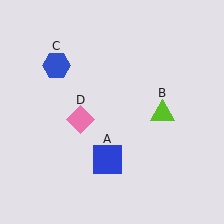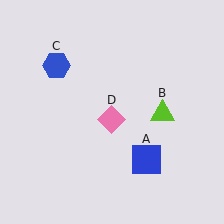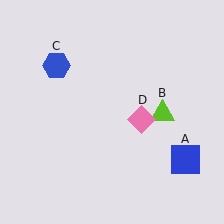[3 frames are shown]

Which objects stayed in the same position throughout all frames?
Lime triangle (object B) and blue hexagon (object C) remained stationary.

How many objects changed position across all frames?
2 objects changed position: blue square (object A), pink diamond (object D).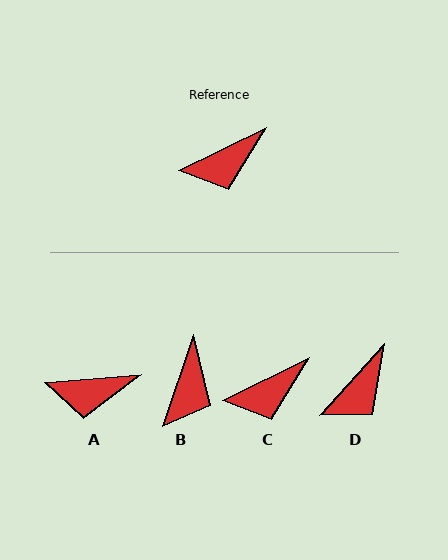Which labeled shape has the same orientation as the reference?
C.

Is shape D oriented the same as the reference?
No, it is off by about 22 degrees.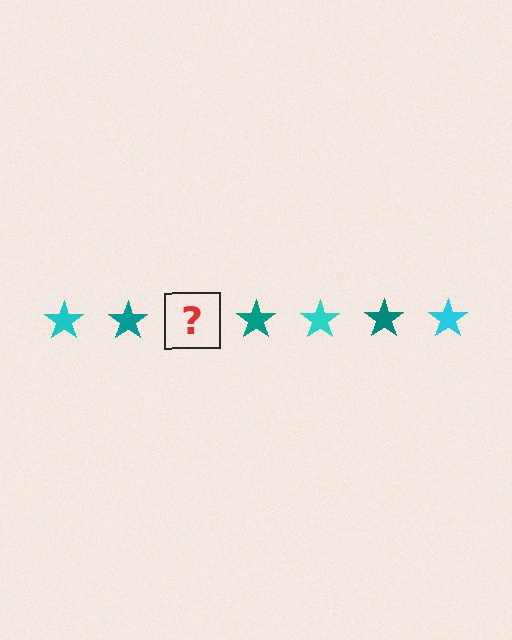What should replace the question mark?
The question mark should be replaced with a cyan star.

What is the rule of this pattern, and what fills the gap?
The rule is that the pattern cycles through cyan, teal stars. The gap should be filled with a cyan star.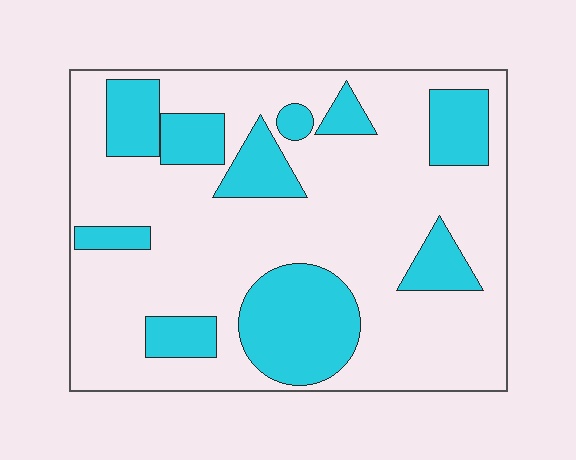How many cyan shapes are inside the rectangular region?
10.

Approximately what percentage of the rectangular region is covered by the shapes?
Approximately 30%.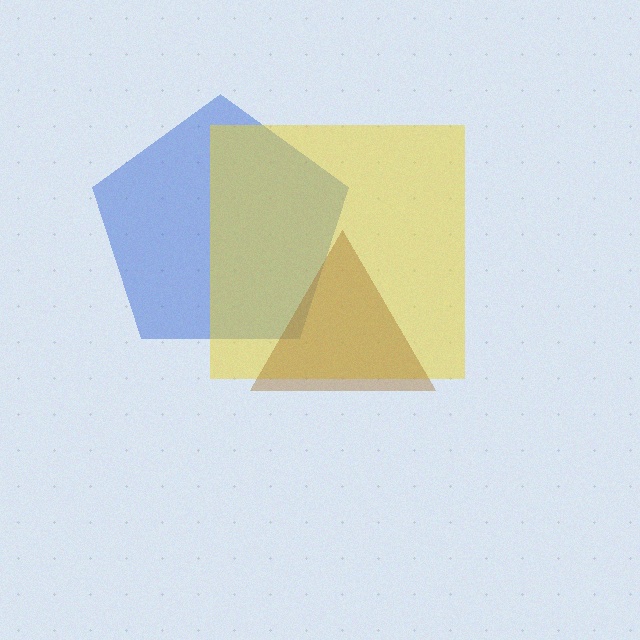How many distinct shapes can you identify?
There are 3 distinct shapes: a blue pentagon, a yellow square, a brown triangle.